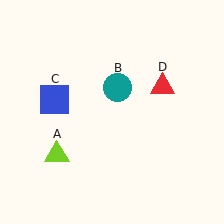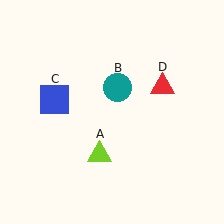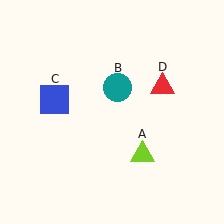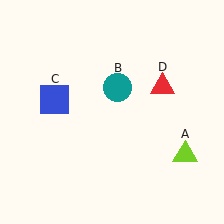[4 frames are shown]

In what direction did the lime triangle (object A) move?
The lime triangle (object A) moved right.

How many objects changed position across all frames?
1 object changed position: lime triangle (object A).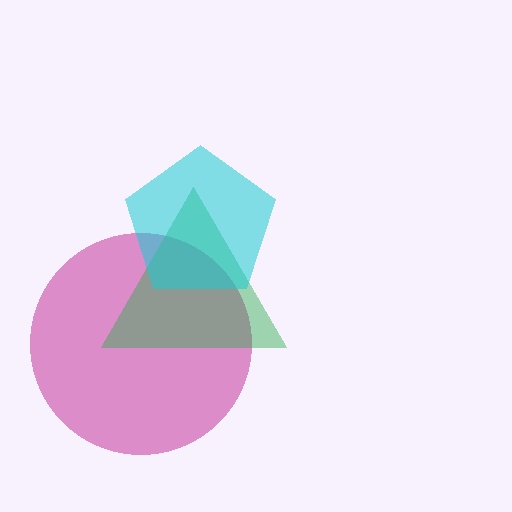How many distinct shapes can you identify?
There are 3 distinct shapes: a magenta circle, a green triangle, a cyan pentagon.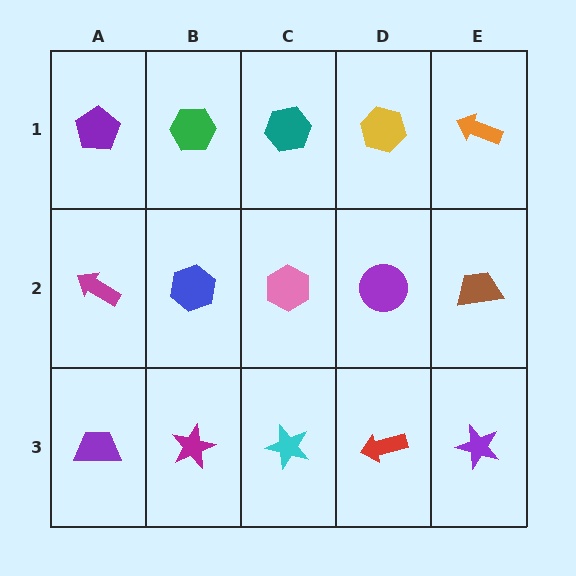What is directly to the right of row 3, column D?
A purple star.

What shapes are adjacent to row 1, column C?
A pink hexagon (row 2, column C), a green hexagon (row 1, column B), a yellow hexagon (row 1, column D).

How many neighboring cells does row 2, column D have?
4.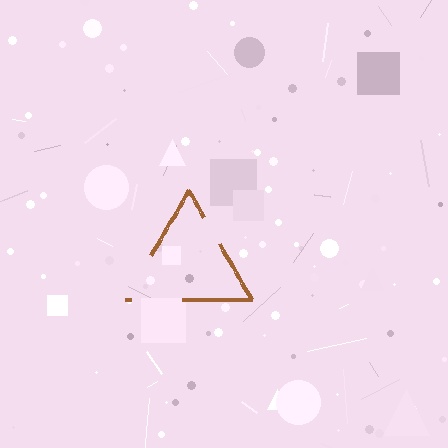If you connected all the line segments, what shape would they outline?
They would outline a triangle.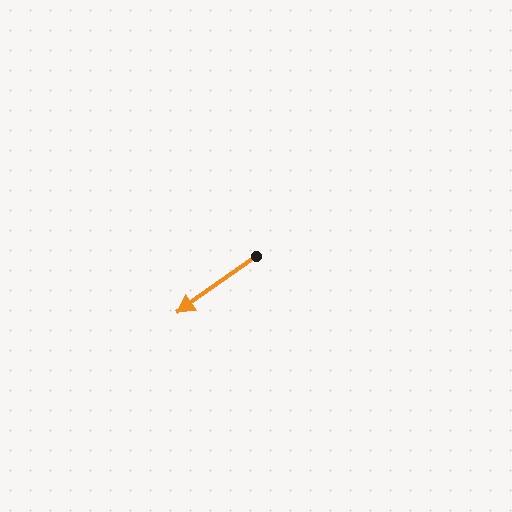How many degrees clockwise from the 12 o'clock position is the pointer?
Approximately 235 degrees.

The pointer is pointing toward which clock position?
Roughly 8 o'clock.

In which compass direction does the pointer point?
Southwest.